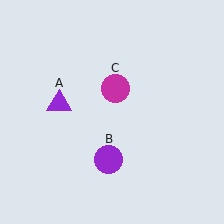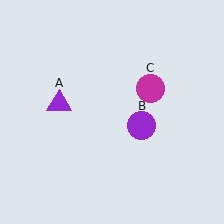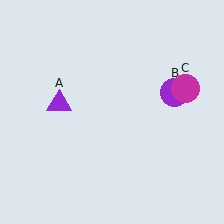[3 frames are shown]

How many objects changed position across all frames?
2 objects changed position: purple circle (object B), magenta circle (object C).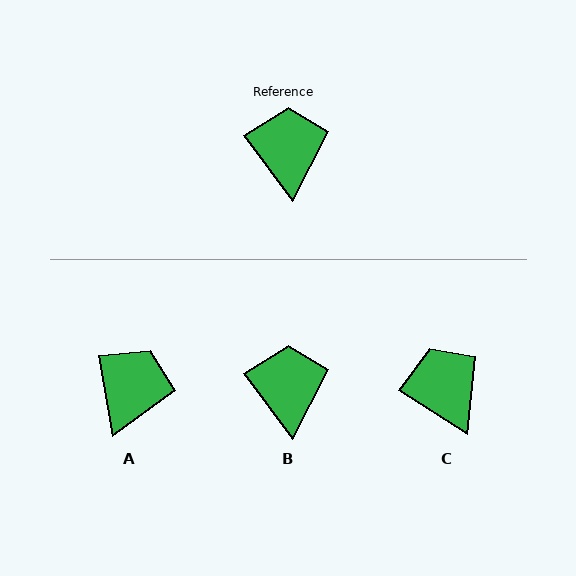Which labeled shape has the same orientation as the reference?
B.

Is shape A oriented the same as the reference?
No, it is off by about 26 degrees.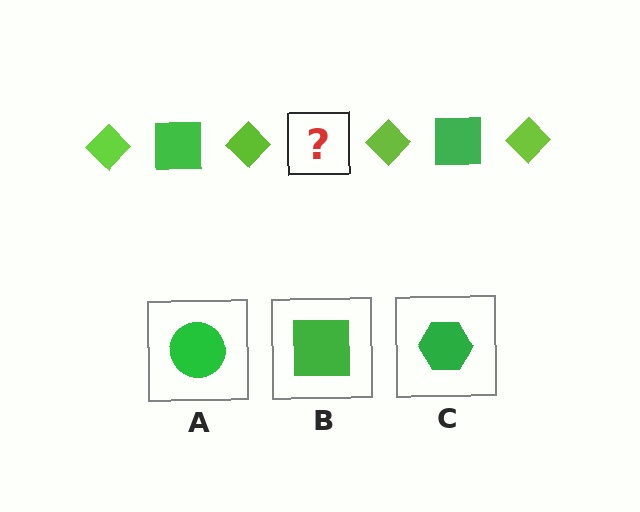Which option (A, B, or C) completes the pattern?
B.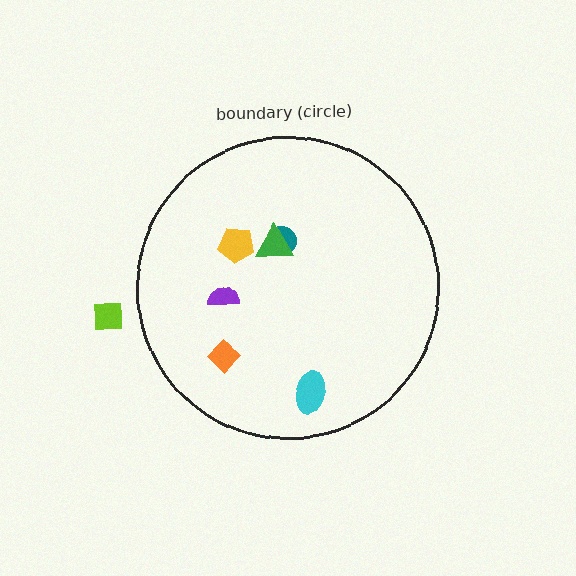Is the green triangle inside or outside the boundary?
Inside.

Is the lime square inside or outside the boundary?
Outside.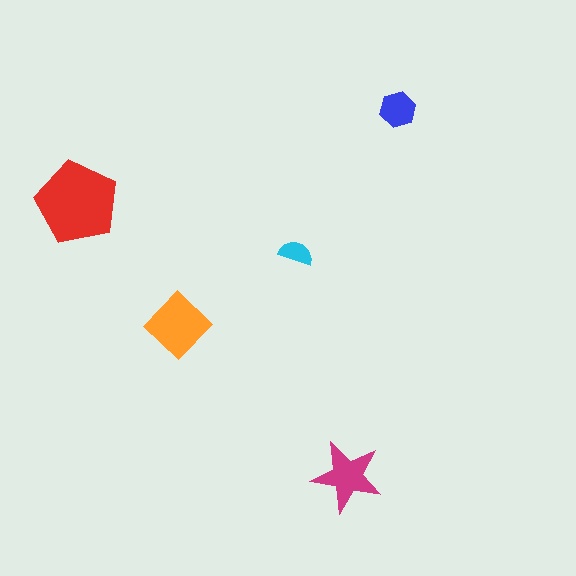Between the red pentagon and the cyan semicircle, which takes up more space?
The red pentagon.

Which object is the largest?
The red pentagon.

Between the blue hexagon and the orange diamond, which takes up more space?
The orange diamond.